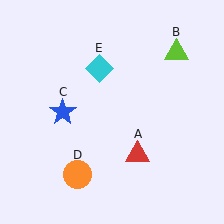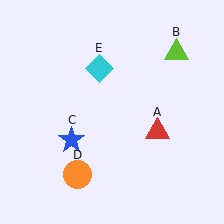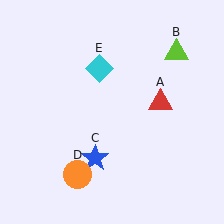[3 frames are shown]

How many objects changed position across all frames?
2 objects changed position: red triangle (object A), blue star (object C).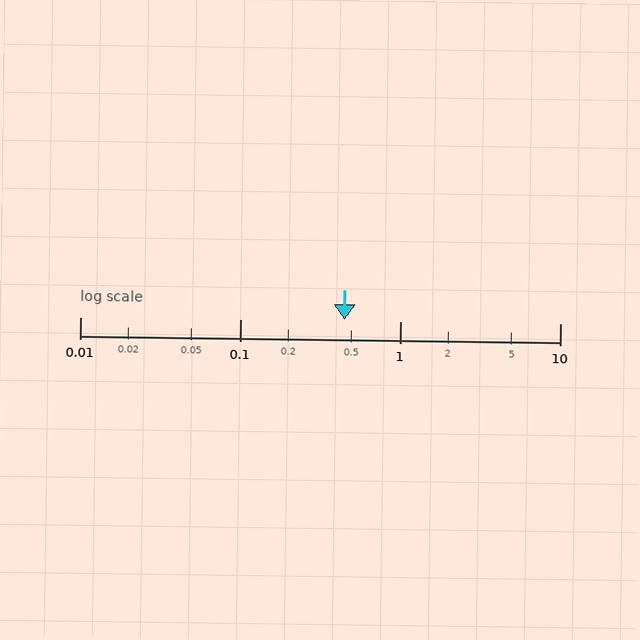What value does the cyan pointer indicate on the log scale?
The pointer indicates approximately 0.45.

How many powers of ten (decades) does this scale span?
The scale spans 3 decades, from 0.01 to 10.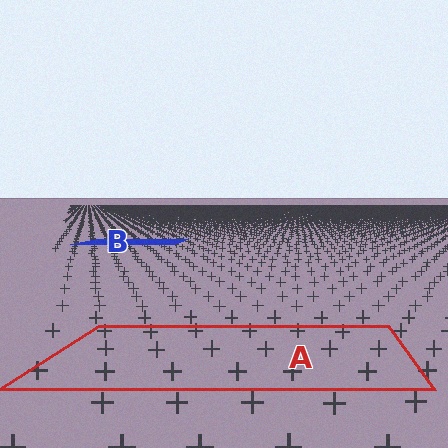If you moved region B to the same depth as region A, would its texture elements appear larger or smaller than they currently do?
They would appear larger. At a closer depth, the same texture elements are projected at a bigger on-screen size.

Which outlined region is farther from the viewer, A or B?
Region B is farther from the viewer — the texture elements inside it appear smaller and more densely packed.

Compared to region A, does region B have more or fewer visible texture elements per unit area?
Region B has more texture elements per unit area — they are packed more densely because it is farther away.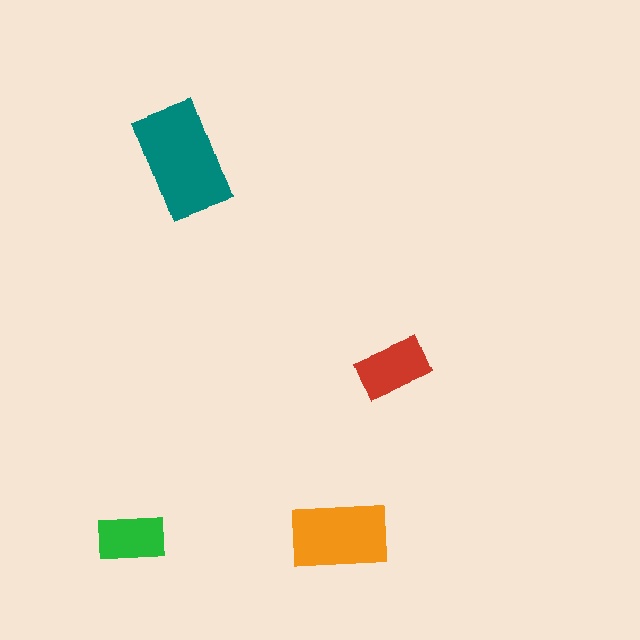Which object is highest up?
The teal rectangle is topmost.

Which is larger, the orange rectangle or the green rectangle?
The orange one.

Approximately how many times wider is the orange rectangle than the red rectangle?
About 1.5 times wider.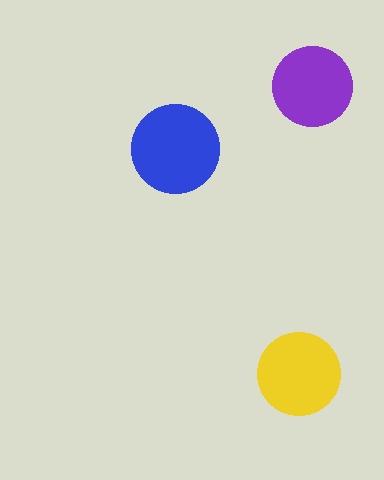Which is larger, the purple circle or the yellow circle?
The yellow one.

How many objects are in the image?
There are 3 objects in the image.